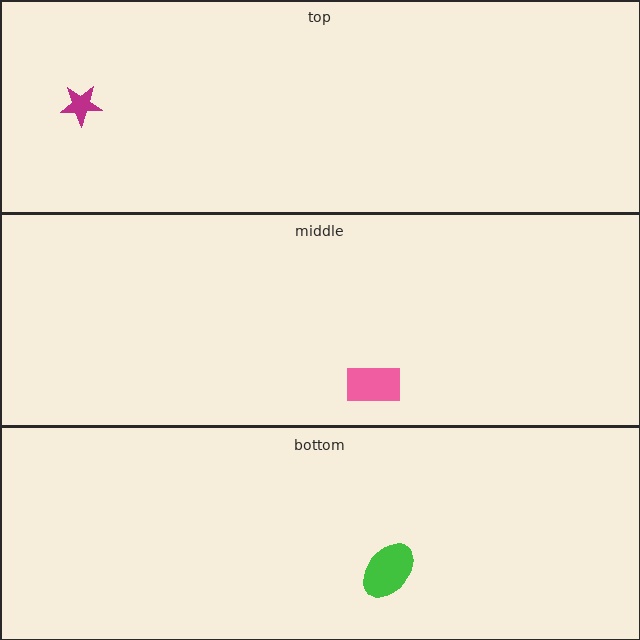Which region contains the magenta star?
The top region.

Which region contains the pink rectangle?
The middle region.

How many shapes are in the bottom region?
1.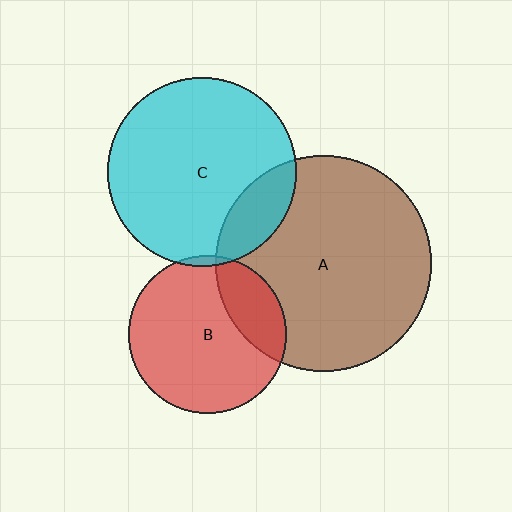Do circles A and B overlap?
Yes.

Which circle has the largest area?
Circle A (brown).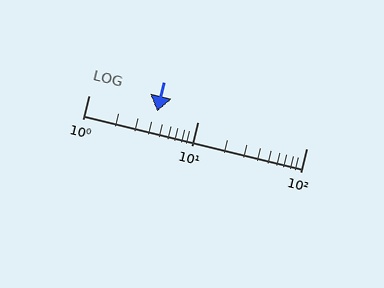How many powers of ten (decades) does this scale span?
The scale spans 2 decades, from 1 to 100.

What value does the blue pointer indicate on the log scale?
The pointer indicates approximately 4.3.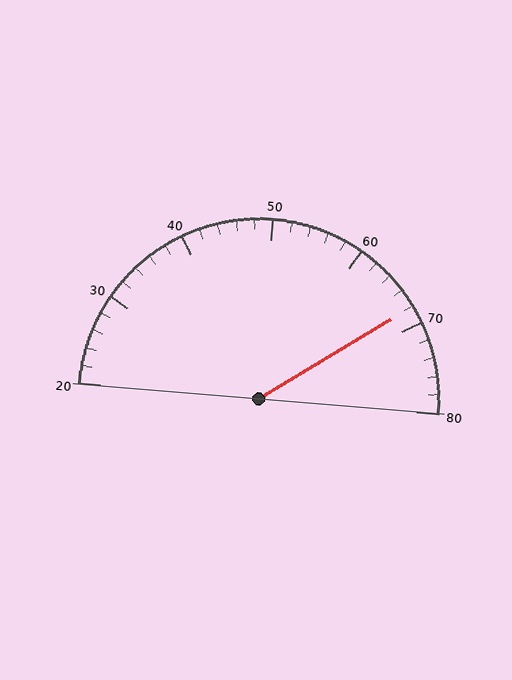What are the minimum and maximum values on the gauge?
The gauge ranges from 20 to 80.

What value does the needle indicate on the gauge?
The needle indicates approximately 68.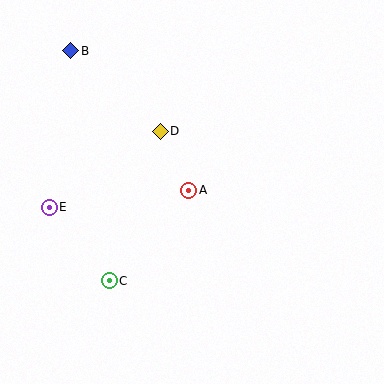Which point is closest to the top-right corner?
Point D is closest to the top-right corner.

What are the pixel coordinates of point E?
Point E is at (49, 207).